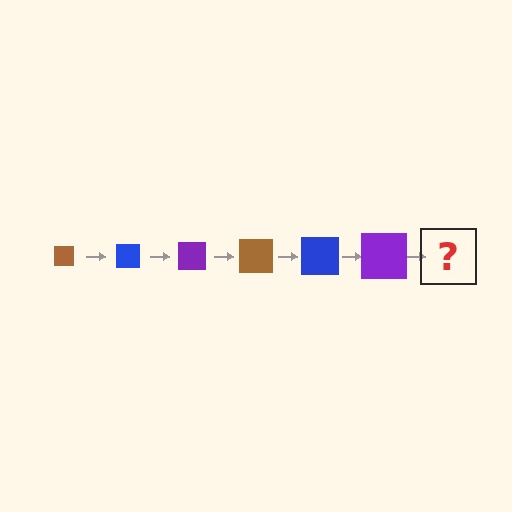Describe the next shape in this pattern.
It should be a brown square, larger than the previous one.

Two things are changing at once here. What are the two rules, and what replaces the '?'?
The two rules are that the square grows larger each step and the color cycles through brown, blue, and purple. The '?' should be a brown square, larger than the previous one.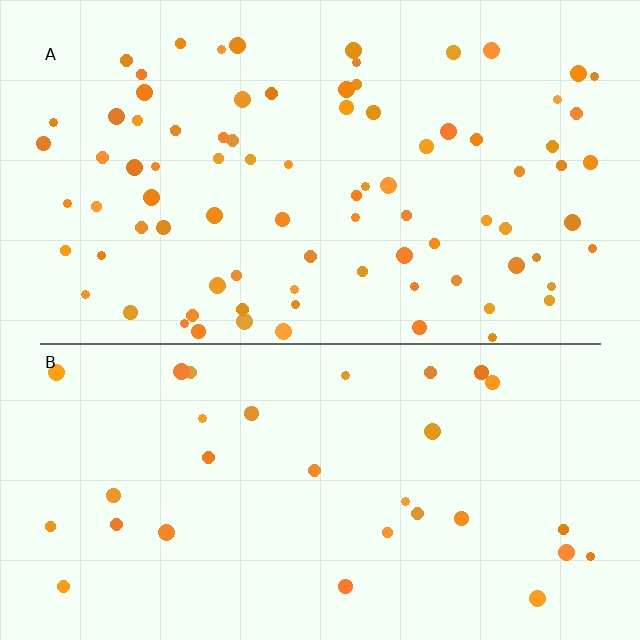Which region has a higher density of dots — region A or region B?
A (the top).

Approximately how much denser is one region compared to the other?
Approximately 2.7× — region A over region B.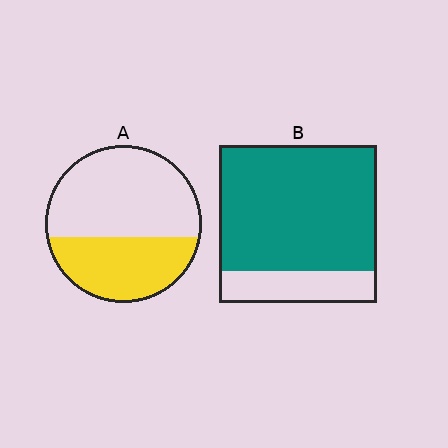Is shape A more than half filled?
No.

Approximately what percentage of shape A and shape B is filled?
A is approximately 40% and B is approximately 80%.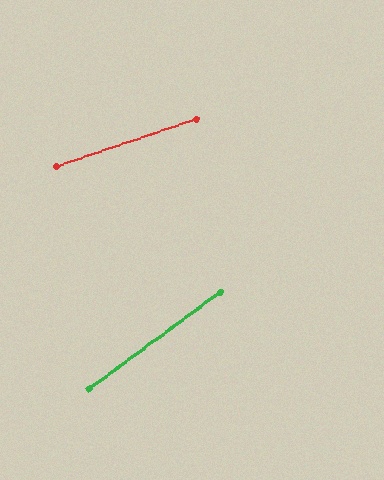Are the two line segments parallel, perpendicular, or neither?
Neither parallel nor perpendicular — they differ by about 18°.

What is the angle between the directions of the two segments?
Approximately 18 degrees.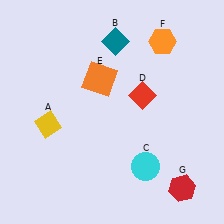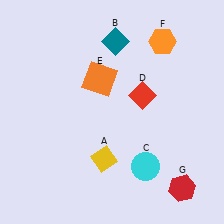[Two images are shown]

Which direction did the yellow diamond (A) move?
The yellow diamond (A) moved right.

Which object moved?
The yellow diamond (A) moved right.